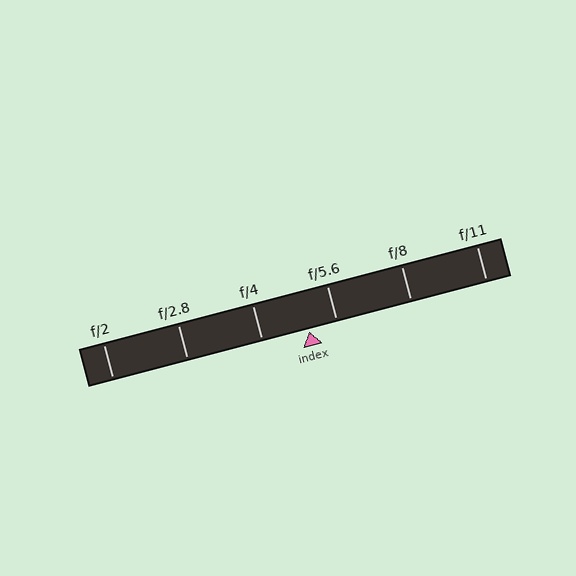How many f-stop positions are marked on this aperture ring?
There are 6 f-stop positions marked.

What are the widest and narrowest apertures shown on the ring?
The widest aperture shown is f/2 and the narrowest is f/11.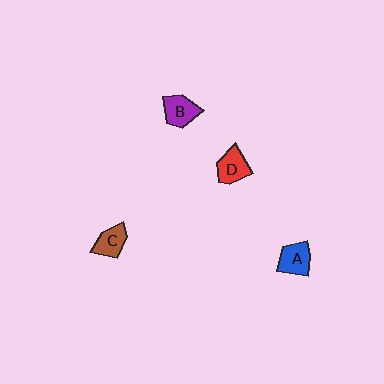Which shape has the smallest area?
Shape C (brown).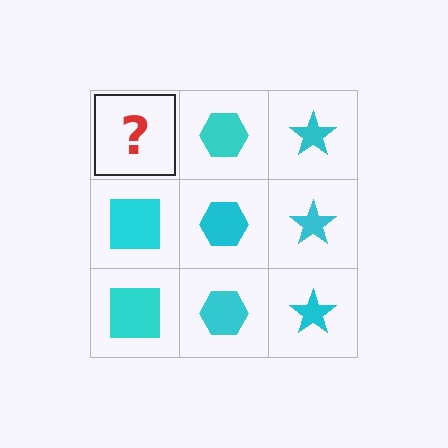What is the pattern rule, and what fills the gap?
The rule is that each column has a consistent shape. The gap should be filled with a cyan square.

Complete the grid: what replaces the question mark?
The question mark should be replaced with a cyan square.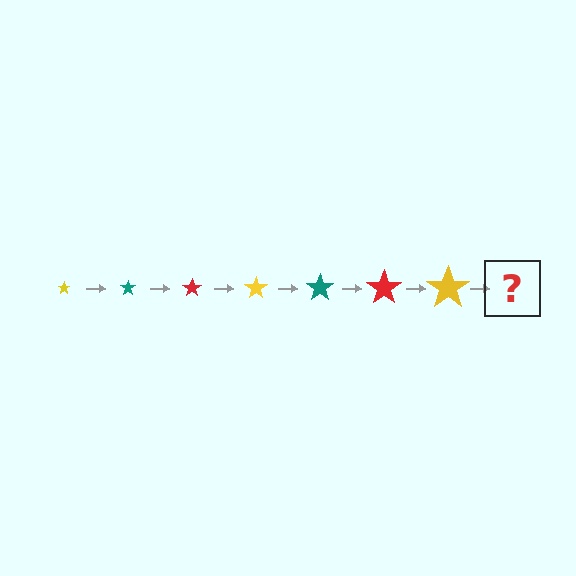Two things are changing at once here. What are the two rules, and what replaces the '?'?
The two rules are that the star grows larger each step and the color cycles through yellow, teal, and red. The '?' should be a teal star, larger than the previous one.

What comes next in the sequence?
The next element should be a teal star, larger than the previous one.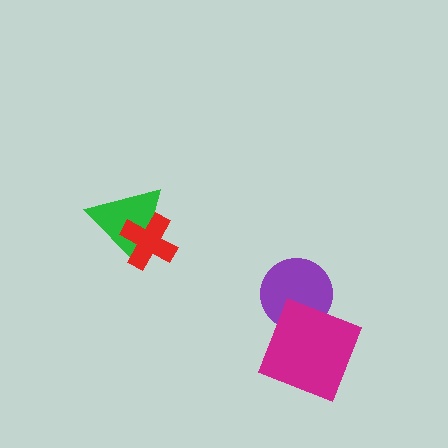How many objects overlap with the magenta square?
1 object overlaps with the magenta square.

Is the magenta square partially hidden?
No, no other shape covers it.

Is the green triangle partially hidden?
Yes, it is partially covered by another shape.